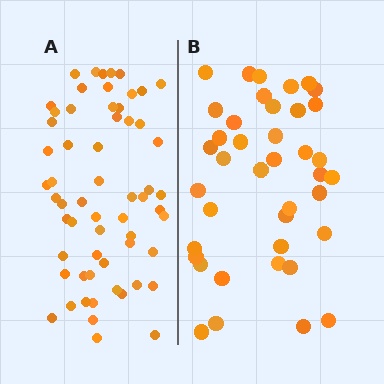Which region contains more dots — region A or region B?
Region A (the left region) has more dots.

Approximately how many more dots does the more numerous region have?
Region A has approximately 20 more dots than region B.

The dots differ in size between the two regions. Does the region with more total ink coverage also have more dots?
No. Region B has more total ink coverage because its dots are larger, but region A actually contains more individual dots. Total area can be misleading — the number of items is what matters here.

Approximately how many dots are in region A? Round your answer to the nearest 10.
About 60 dots.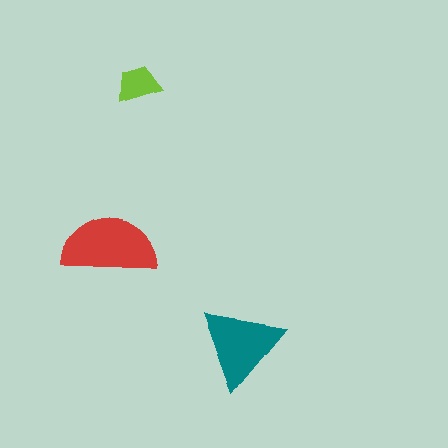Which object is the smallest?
The lime trapezoid.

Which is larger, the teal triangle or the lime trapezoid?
The teal triangle.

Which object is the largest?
The red semicircle.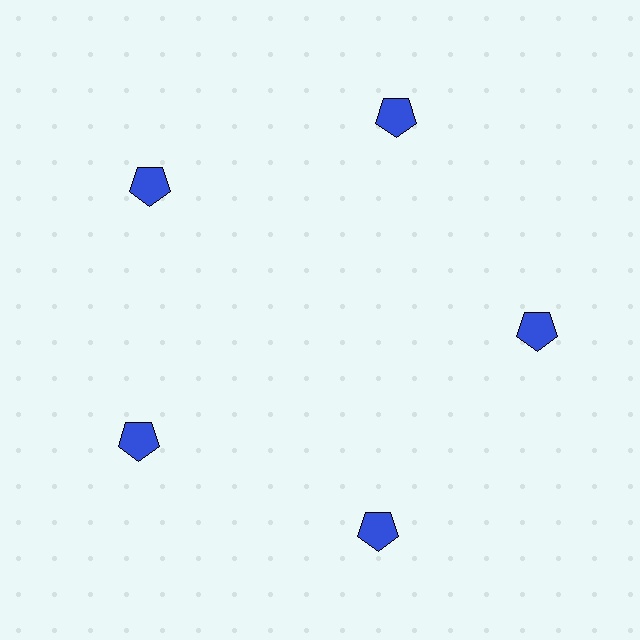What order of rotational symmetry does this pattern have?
This pattern has 5-fold rotational symmetry.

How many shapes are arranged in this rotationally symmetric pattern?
There are 5 shapes, arranged in 5 groups of 1.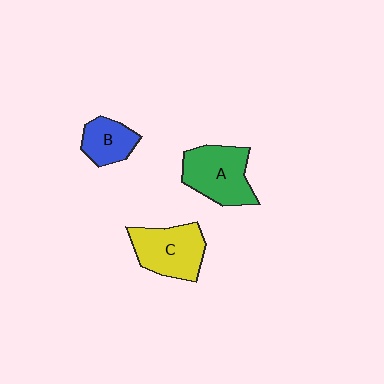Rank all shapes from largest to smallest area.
From largest to smallest: A (green), C (yellow), B (blue).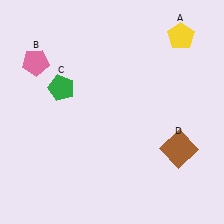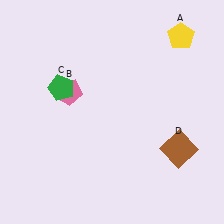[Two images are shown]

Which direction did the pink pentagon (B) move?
The pink pentagon (B) moved right.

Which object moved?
The pink pentagon (B) moved right.